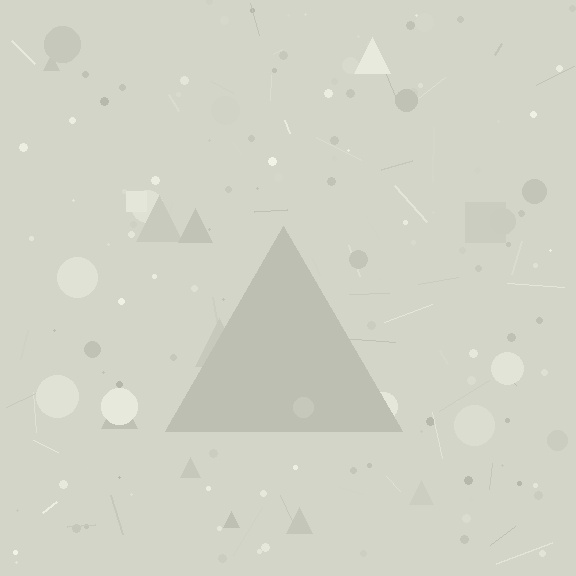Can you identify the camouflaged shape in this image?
The camouflaged shape is a triangle.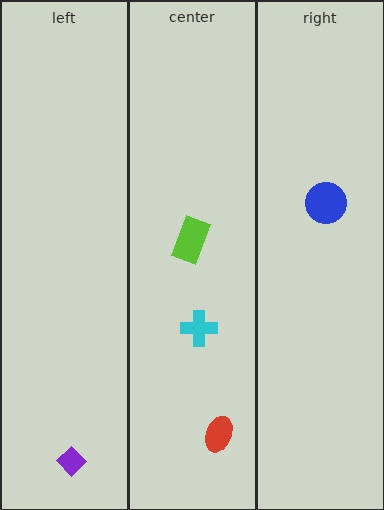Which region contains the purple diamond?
The left region.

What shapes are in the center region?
The red ellipse, the lime rectangle, the cyan cross.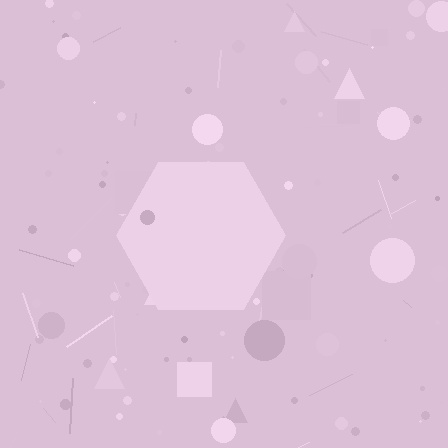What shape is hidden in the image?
A hexagon is hidden in the image.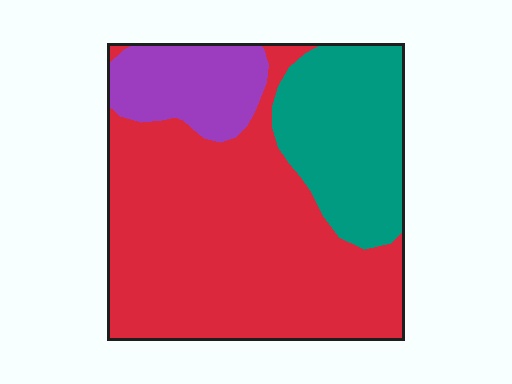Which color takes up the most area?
Red, at roughly 60%.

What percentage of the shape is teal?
Teal takes up about one quarter (1/4) of the shape.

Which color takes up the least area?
Purple, at roughly 15%.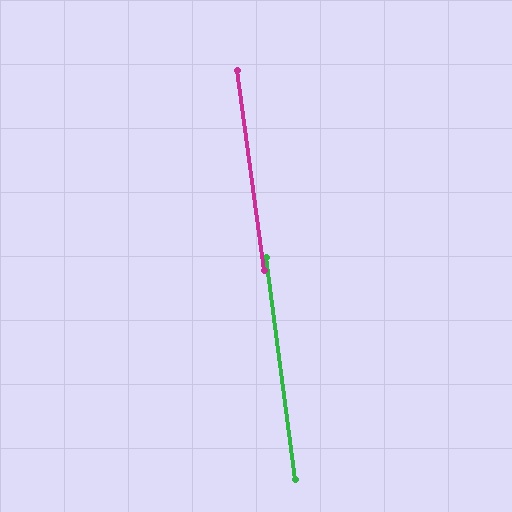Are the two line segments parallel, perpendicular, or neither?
Parallel — their directions differ by only 0.2°.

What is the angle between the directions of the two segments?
Approximately 0 degrees.